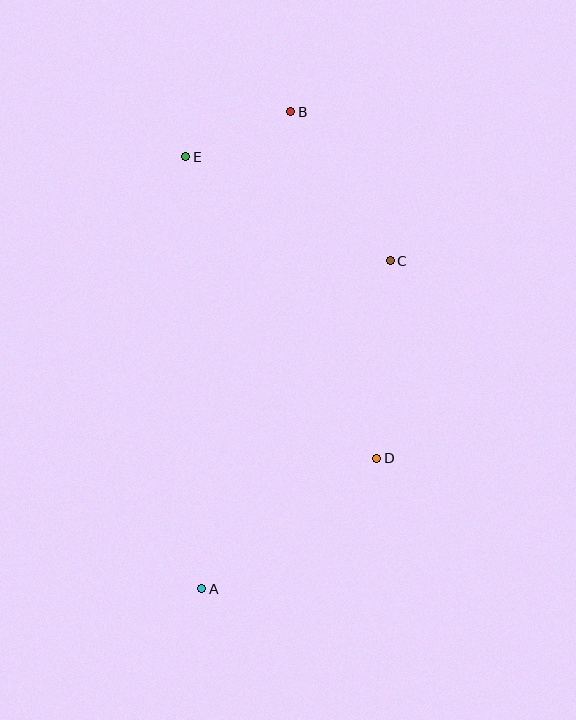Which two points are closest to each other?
Points B and E are closest to each other.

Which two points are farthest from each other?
Points A and B are farthest from each other.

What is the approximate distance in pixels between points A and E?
The distance between A and E is approximately 432 pixels.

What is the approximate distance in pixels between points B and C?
The distance between B and C is approximately 179 pixels.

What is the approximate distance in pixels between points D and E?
The distance between D and E is approximately 357 pixels.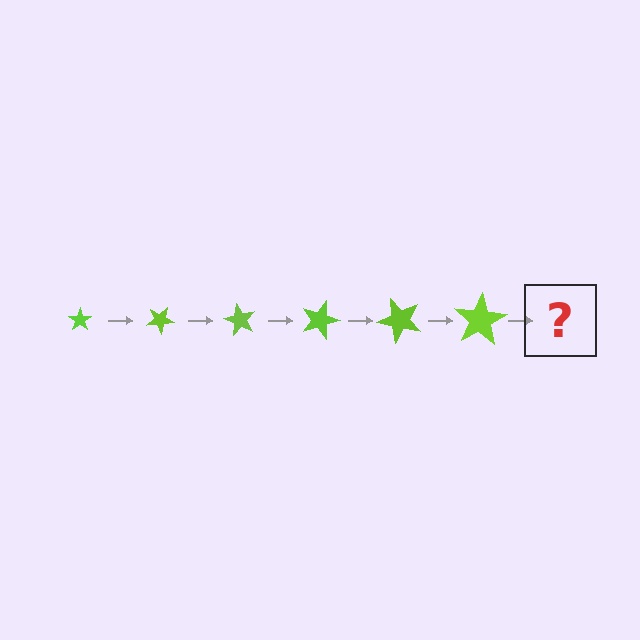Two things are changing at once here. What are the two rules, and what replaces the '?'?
The two rules are that the star grows larger each step and it rotates 30 degrees each step. The '?' should be a star, larger than the previous one and rotated 180 degrees from the start.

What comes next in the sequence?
The next element should be a star, larger than the previous one and rotated 180 degrees from the start.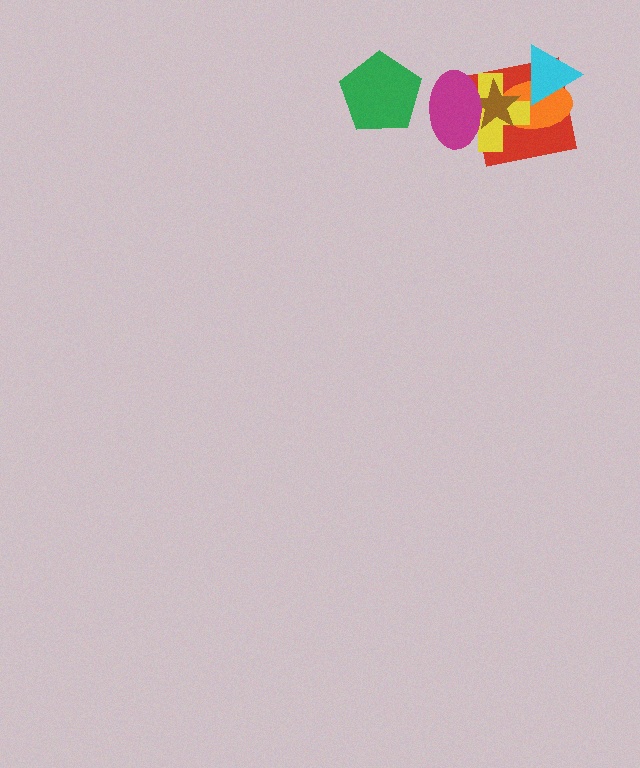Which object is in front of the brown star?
The magenta ellipse is in front of the brown star.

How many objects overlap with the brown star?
4 objects overlap with the brown star.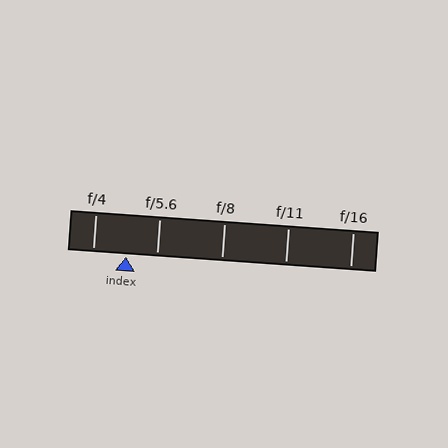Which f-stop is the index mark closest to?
The index mark is closest to f/5.6.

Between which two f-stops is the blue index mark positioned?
The index mark is between f/4 and f/5.6.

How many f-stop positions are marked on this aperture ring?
There are 5 f-stop positions marked.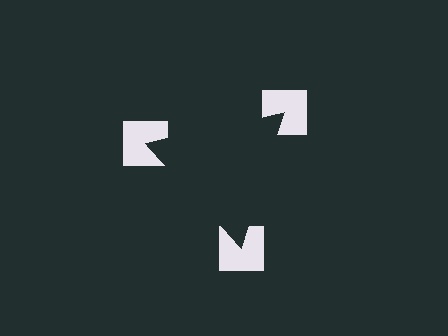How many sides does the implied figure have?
3 sides.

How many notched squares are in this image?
There are 3 — one at each vertex of the illusory triangle.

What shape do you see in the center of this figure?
An illusory triangle — its edges are inferred from the aligned wedge cuts in the notched squares, not physically drawn.